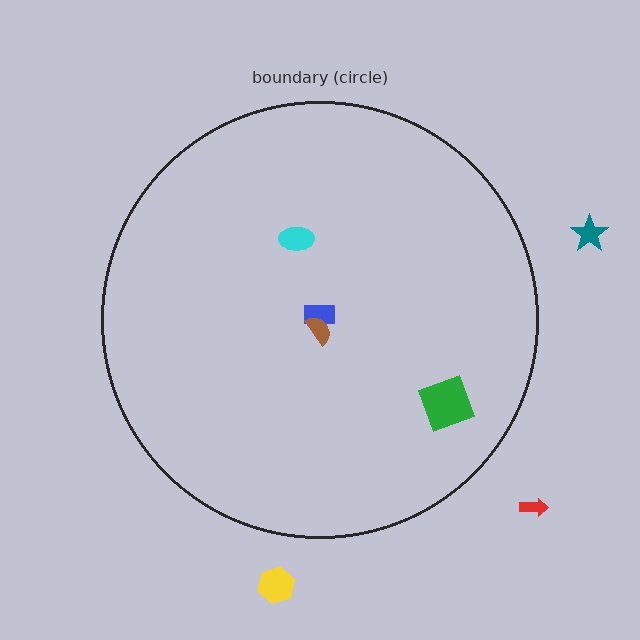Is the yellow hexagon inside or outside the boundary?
Outside.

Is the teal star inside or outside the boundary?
Outside.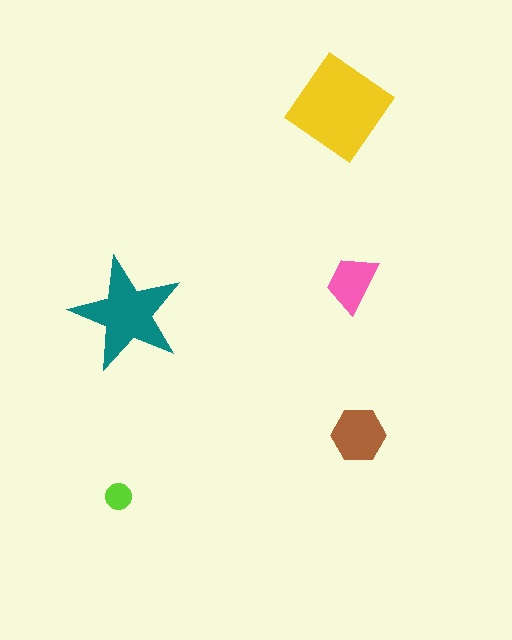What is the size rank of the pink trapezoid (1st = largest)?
4th.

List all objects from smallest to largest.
The lime circle, the pink trapezoid, the brown hexagon, the teal star, the yellow diamond.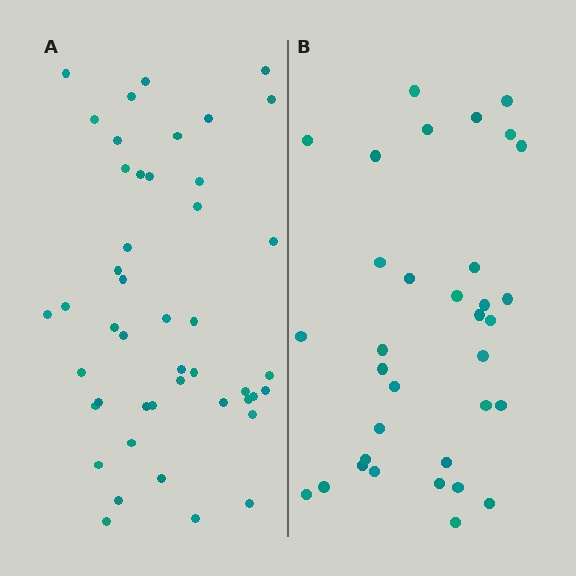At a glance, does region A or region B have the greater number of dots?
Region A (the left region) has more dots.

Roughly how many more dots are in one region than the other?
Region A has roughly 12 or so more dots than region B.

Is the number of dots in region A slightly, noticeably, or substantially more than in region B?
Region A has noticeably more, but not dramatically so. The ratio is roughly 1.4 to 1.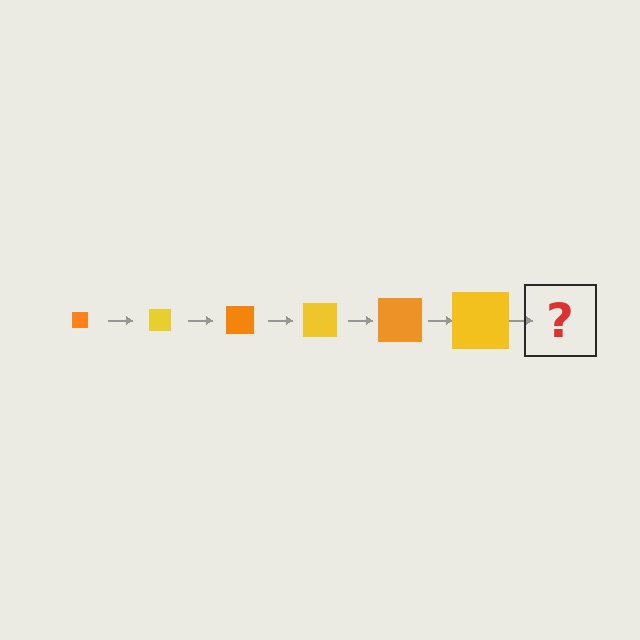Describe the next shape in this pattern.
It should be an orange square, larger than the previous one.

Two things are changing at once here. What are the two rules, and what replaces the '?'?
The two rules are that the square grows larger each step and the color cycles through orange and yellow. The '?' should be an orange square, larger than the previous one.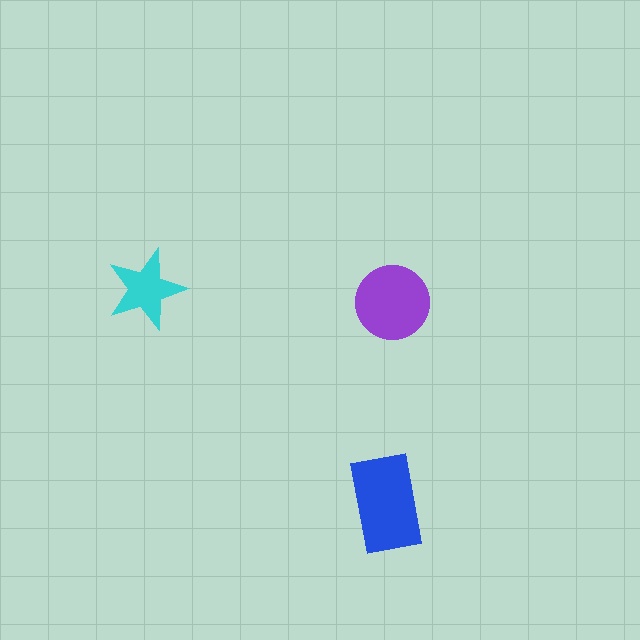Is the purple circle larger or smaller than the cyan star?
Larger.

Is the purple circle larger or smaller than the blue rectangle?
Smaller.